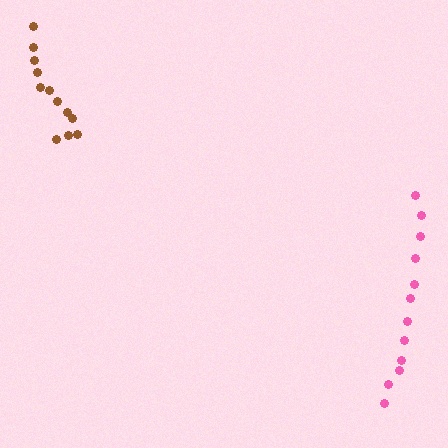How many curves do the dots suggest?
There are 2 distinct paths.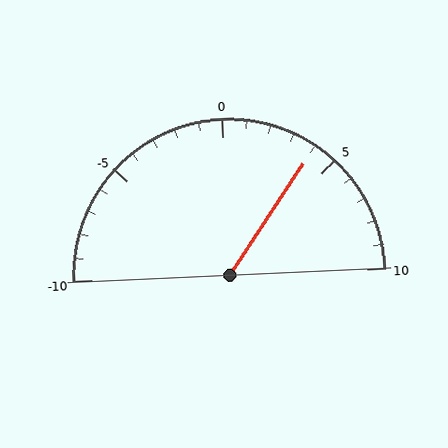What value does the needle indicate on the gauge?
The needle indicates approximately 4.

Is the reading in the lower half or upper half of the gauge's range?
The reading is in the upper half of the range (-10 to 10).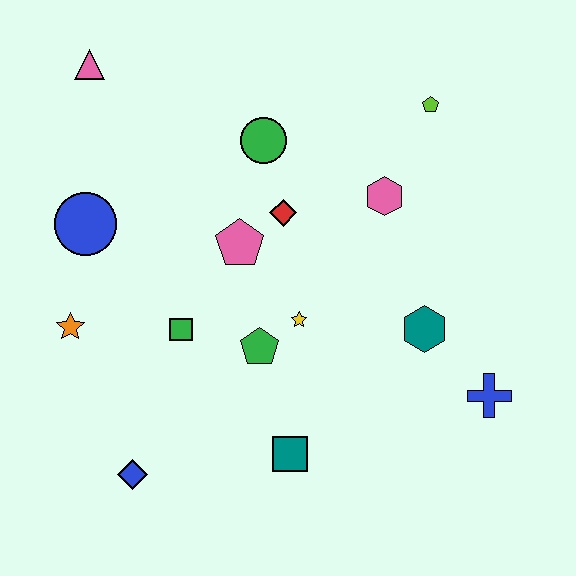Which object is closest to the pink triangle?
The blue circle is closest to the pink triangle.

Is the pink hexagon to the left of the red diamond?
No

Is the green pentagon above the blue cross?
Yes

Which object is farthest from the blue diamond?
The lime pentagon is farthest from the blue diamond.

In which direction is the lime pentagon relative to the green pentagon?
The lime pentagon is above the green pentagon.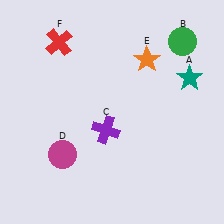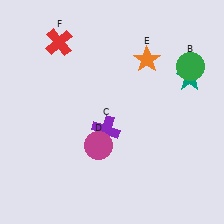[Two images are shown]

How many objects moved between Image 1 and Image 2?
2 objects moved between the two images.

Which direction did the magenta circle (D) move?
The magenta circle (D) moved right.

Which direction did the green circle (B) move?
The green circle (B) moved down.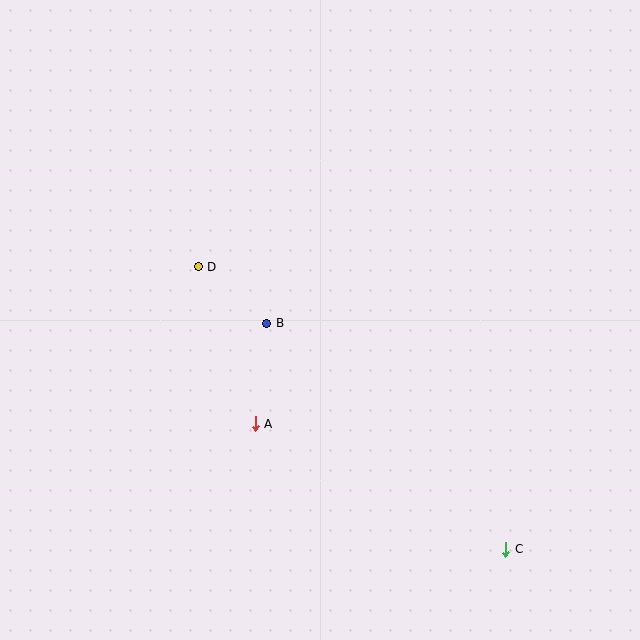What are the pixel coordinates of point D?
Point D is at (198, 267).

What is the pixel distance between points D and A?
The distance between D and A is 167 pixels.